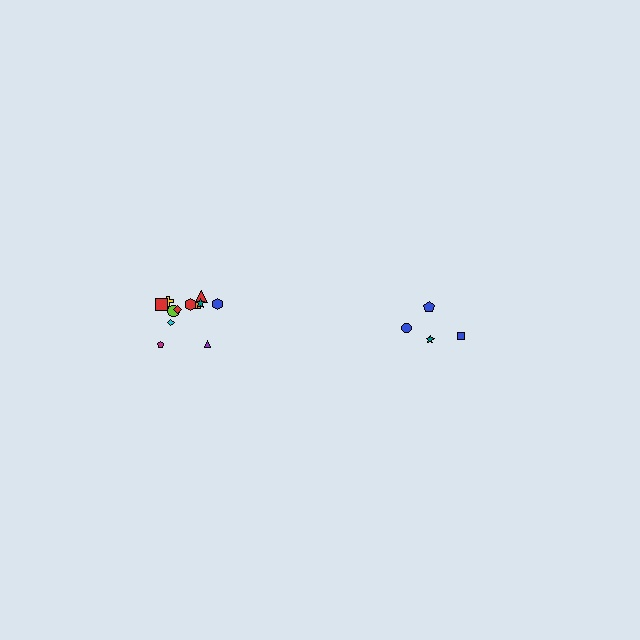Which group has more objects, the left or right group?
The left group.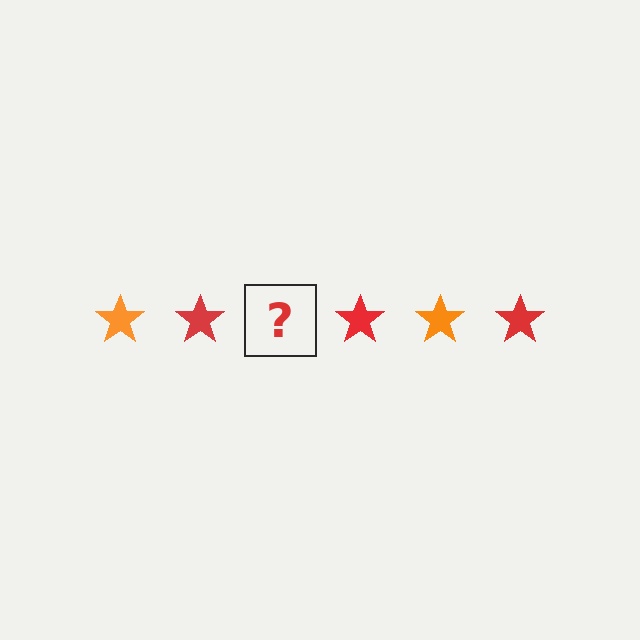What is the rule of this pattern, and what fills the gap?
The rule is that the pattern cycles through orange, red stars. The gap should be filled with an orange star.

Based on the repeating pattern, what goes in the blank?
The blank should be an orange star.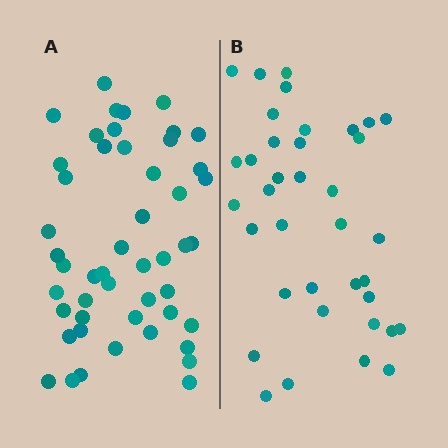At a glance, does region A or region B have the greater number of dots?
Region A (the left region) has more dots.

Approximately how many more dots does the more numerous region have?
Region A has roughly 12 or so more dots than region B.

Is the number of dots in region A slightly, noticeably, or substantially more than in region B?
Region A has noticeably more, but not dramatically so. The ratio is roughly 1.3 to 1.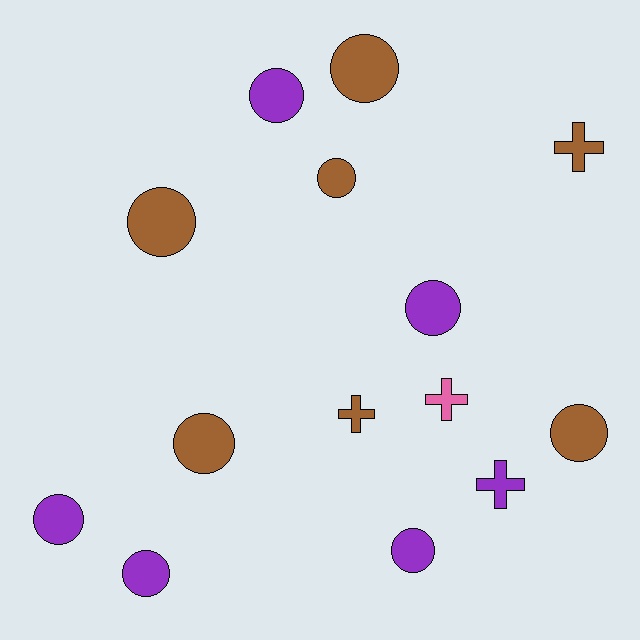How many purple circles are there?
There are 5 purple circles.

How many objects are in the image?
There are 14 objects.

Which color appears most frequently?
Brown, with 7 objects.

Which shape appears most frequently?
Circle, with 10 objects.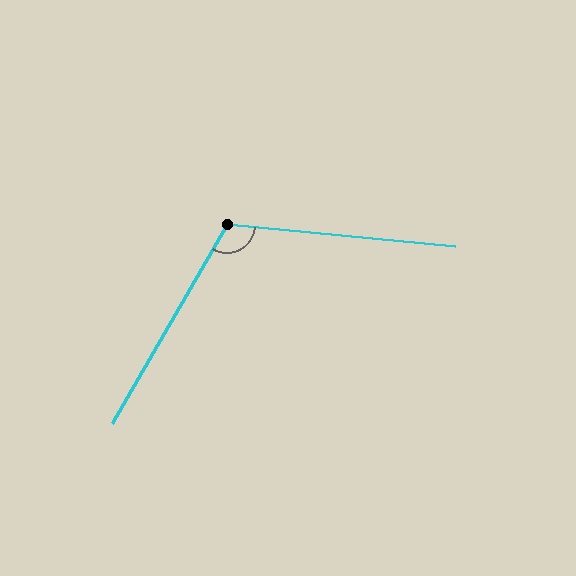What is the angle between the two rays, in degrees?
Approximately 114 degrees.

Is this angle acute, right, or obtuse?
It is obtuse.